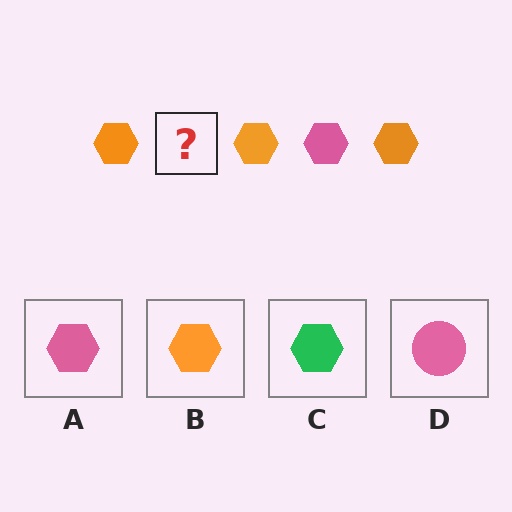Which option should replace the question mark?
Option A.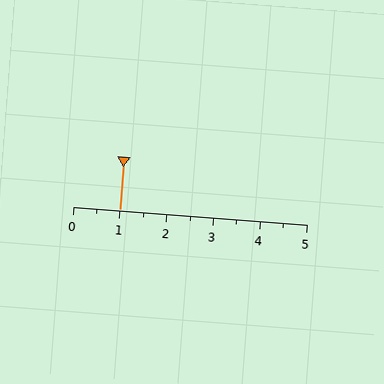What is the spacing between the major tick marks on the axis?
The major ticks are spaced 1 apart.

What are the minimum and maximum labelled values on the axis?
The axis runs from 0 to 5.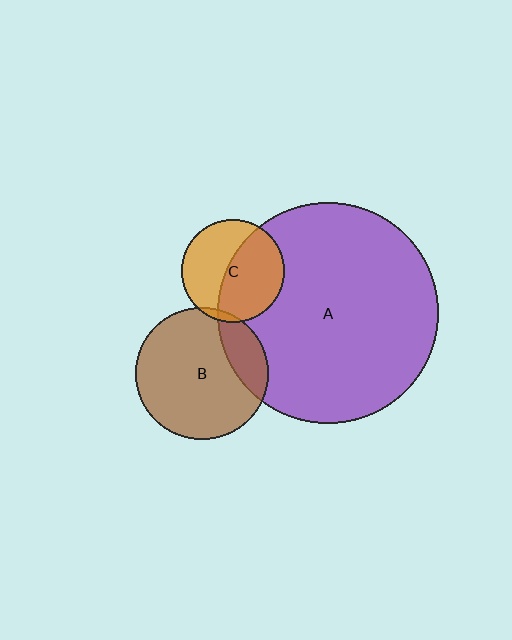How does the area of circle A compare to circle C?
Approximately 4.6 times.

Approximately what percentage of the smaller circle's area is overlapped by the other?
Approximately 5%.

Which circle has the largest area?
Circle A (purple).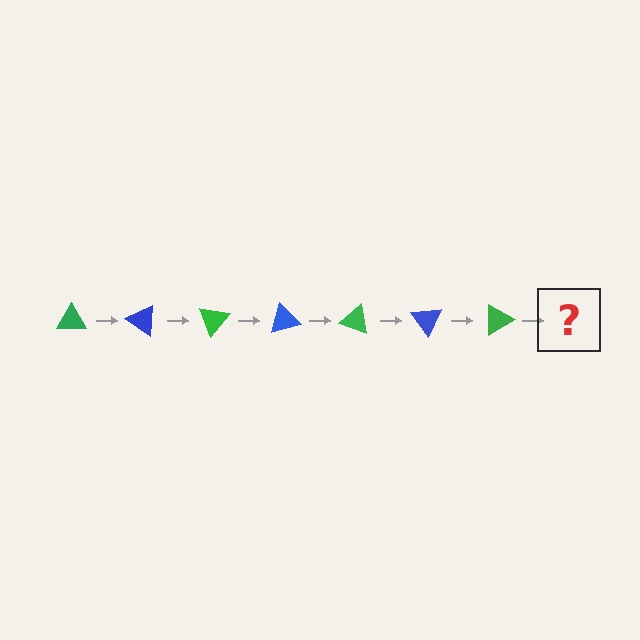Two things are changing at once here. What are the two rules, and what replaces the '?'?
The two rules are that it rotates 35 degrees each step and the color cycles through green and blue. The '?' should be a blue triangle, rotated 245 degrees from the start.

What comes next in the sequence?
The next element should be a blue triangle, rotated 245 degrees from the start.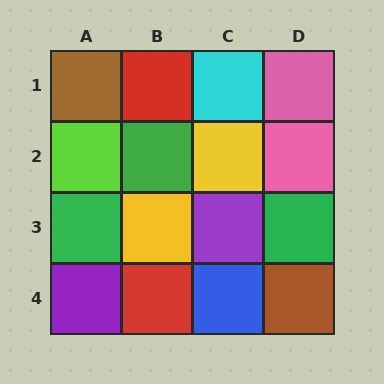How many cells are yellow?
2 cells are yellow.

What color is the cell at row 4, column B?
Red.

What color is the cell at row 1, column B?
Red.